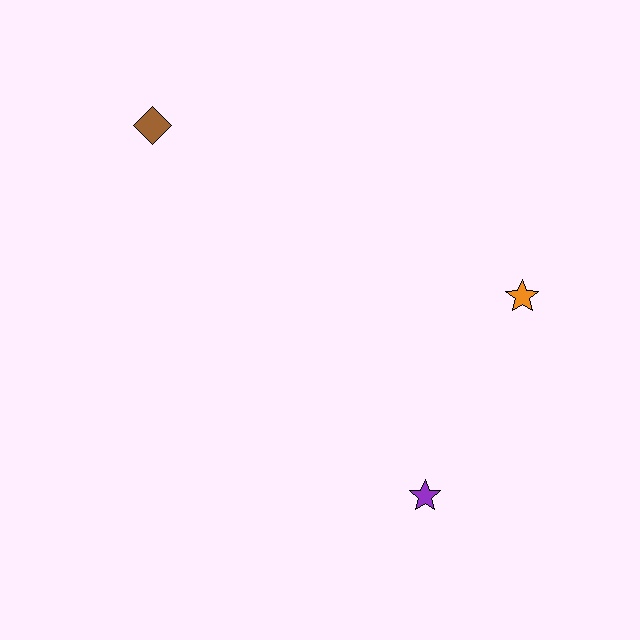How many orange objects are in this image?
There is 1 orange object.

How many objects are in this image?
There are 3 objects.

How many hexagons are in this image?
There are no hexagons.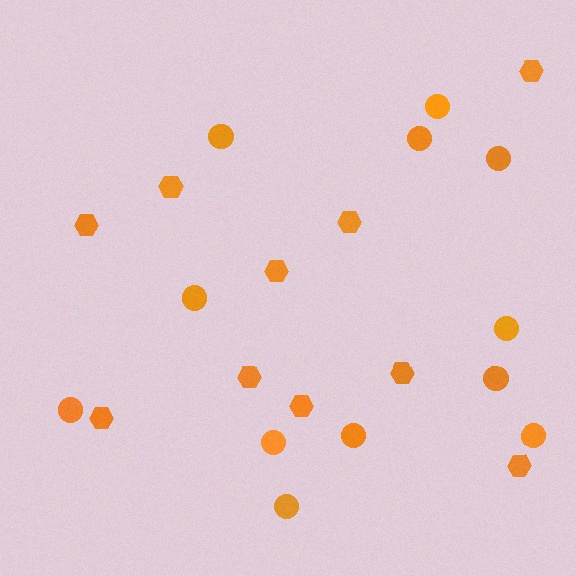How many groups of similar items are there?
There are 2 groups: one group of circles (12) and one group of hexagons (10).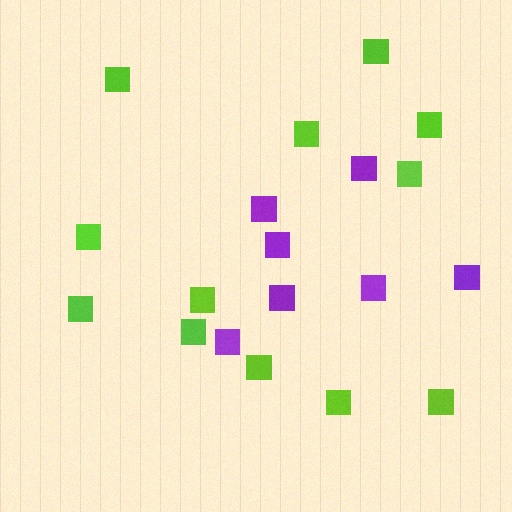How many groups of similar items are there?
There are 2 groups: one group of lime squares (12) and one group of purple squares (7).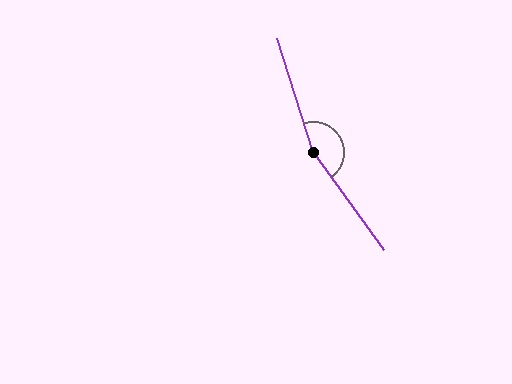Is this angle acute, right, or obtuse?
It is obtuse.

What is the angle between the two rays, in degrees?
Approximately 162 degrees.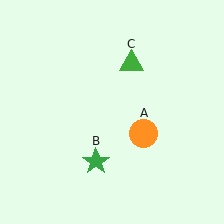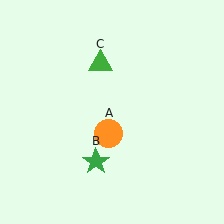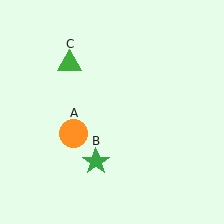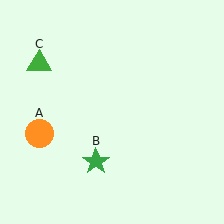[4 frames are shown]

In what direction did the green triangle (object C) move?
The green triangle (object C) moved left.